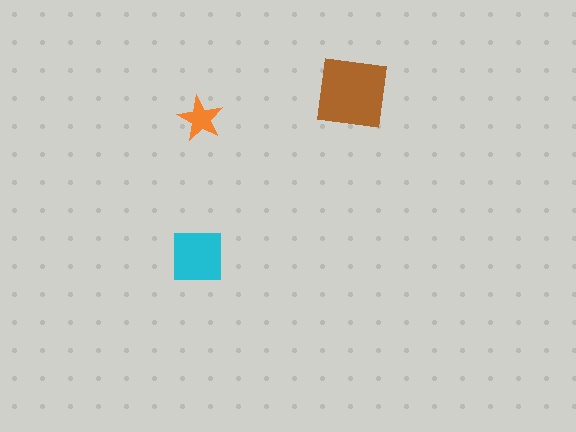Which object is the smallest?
The orange star.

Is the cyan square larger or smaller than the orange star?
Larger.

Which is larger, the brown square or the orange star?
The brown square.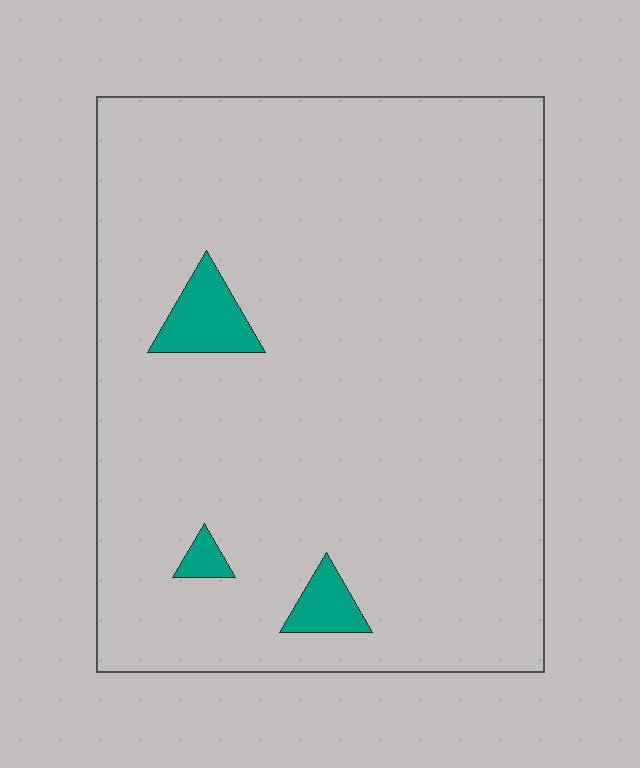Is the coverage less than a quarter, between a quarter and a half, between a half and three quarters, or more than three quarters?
Less than a quarter.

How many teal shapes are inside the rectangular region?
3.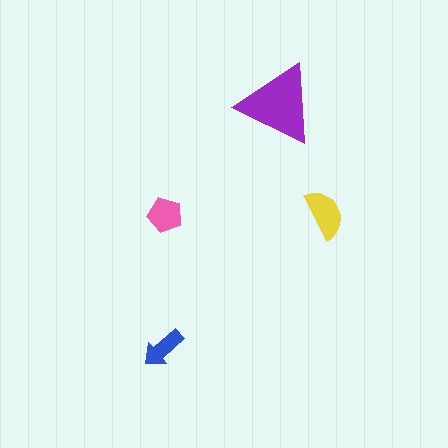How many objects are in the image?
There are 4 objects in the image.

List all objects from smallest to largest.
The blue arrow, the pink pentagon, the yellow semicircle, the purple triangle.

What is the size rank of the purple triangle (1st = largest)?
1st.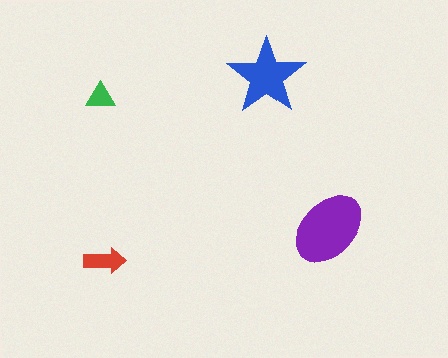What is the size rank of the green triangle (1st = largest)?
4th.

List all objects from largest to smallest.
The purple ellipse, the blue star, the red arrow, the green triangle.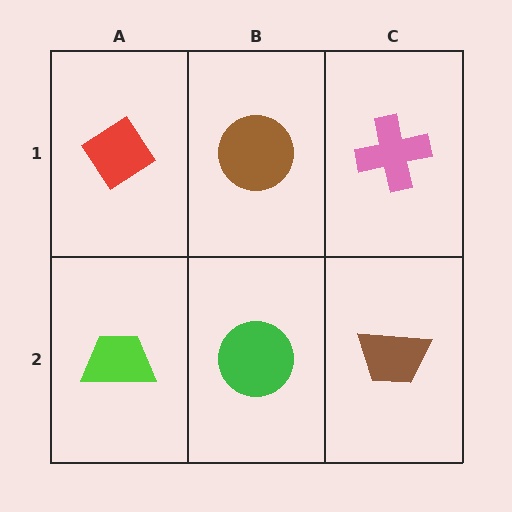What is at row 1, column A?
A red diamond.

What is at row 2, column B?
A green circle.